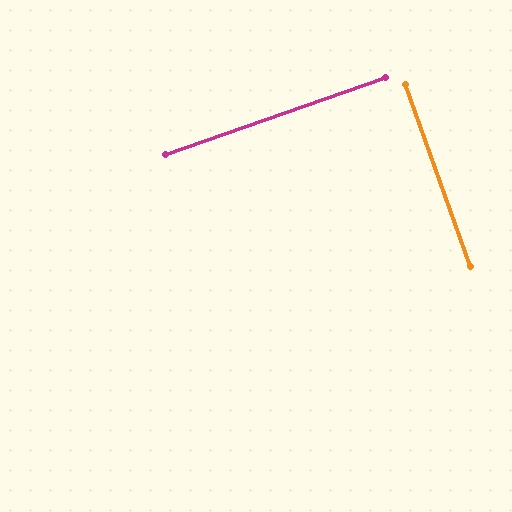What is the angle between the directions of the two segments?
Approximately 90 degrees.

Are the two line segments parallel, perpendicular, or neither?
Perpendicular — they meet at approximately 90°.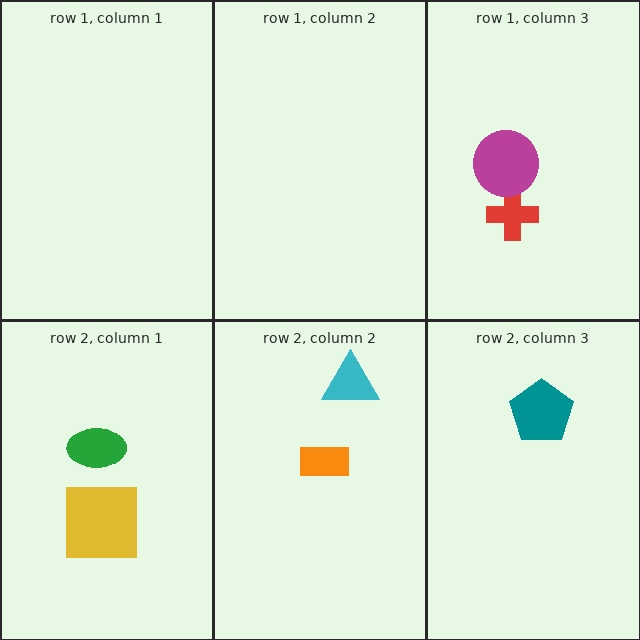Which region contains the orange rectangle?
The row 2, column 2 region.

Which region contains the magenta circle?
The row 1, column 3 region.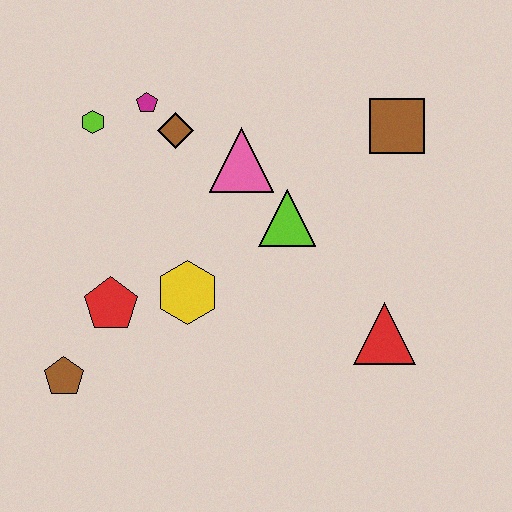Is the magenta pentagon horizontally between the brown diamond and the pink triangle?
No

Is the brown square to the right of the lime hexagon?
Yes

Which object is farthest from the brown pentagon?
The brown square is farthest from the brown pentagon.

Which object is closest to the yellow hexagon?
The red pentagon is closest to the yellow hexagon.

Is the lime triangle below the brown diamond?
Yes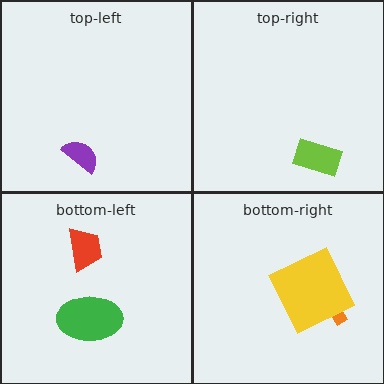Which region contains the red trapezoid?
The bottom-left region.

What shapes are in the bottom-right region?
The orange cross, the yellow square.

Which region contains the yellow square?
The bottom-right region.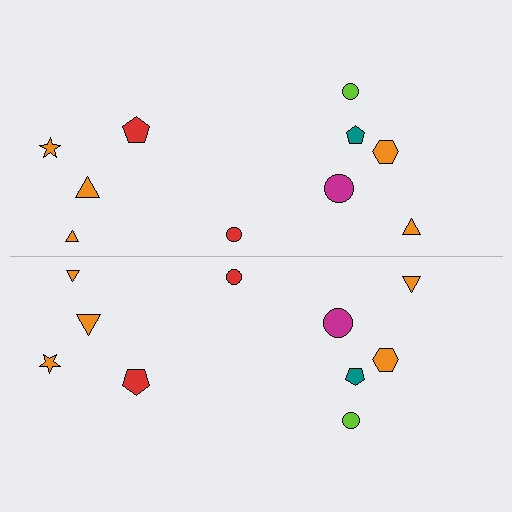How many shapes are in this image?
There are 20 shapes in this image.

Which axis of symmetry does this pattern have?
The pattern has a horizontal axis of symmetry running through the center of the image.